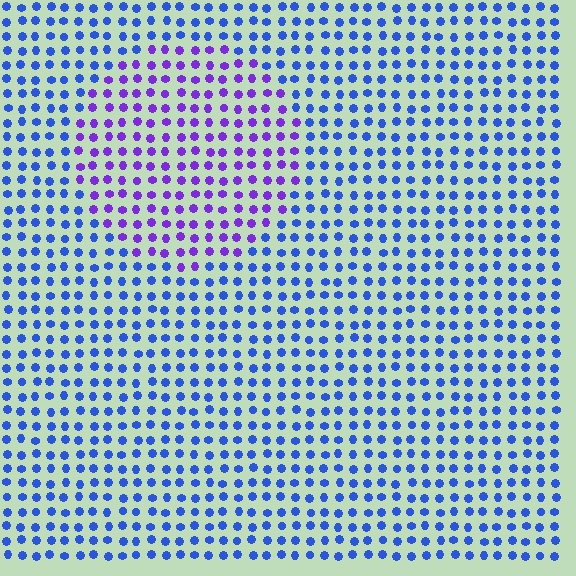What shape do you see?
I see a circle.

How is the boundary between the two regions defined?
The boundary is defined purely by a slight shift in hue (about 43 degrees). Spacing, size, and orientation are identical on both sides.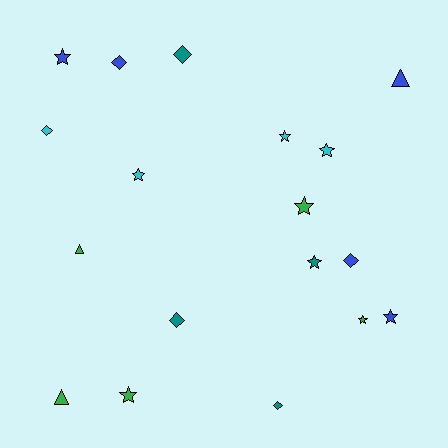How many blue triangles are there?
There is 1 blue triangle.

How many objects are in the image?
There are 18 objects.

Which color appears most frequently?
Blue, with 5 objects.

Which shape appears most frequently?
Star, with 9 objects.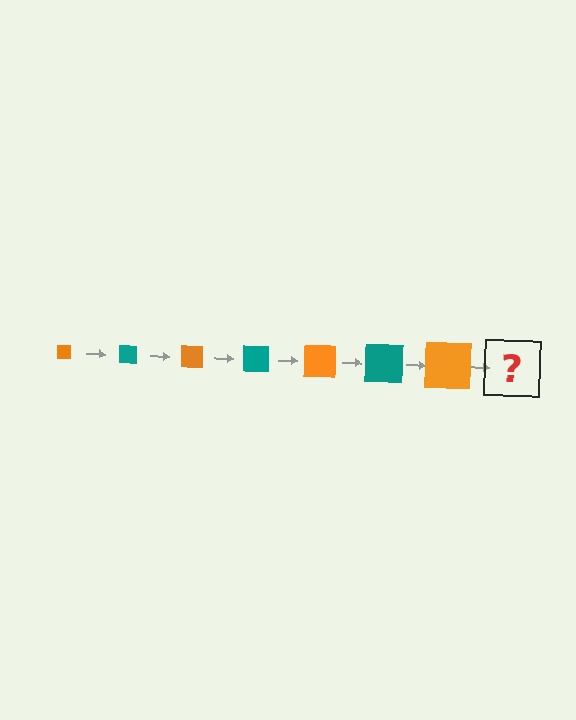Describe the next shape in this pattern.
It should be a teal square, larger than the previous one.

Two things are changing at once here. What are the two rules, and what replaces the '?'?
The two rules are that the square grows larger each step and the color cycles through orange and teal. The '?' should be a teal square, larger than the previous one.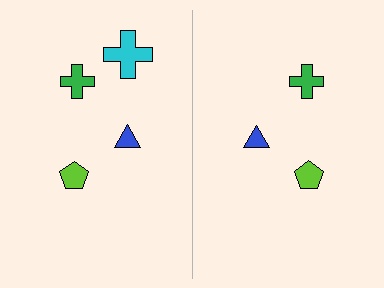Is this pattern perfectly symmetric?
No, the pattern is not perfectly symmetric. A cyan cross is missing from the right side.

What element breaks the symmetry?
A cyan cross is missing from the right side.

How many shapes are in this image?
There are 7 shapes in this image.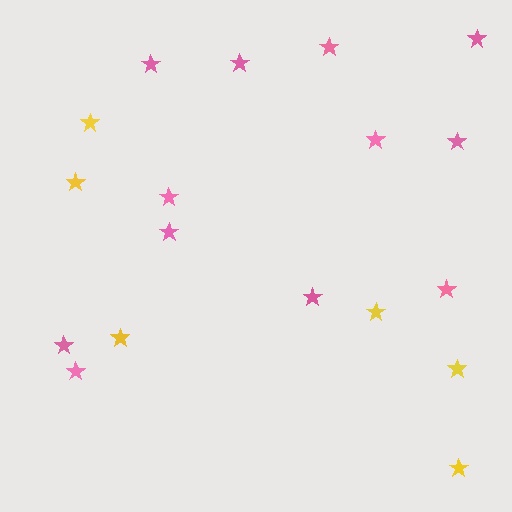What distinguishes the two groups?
There are 2 groups: one group of pink stars (12) and one group of yellow stars (6).